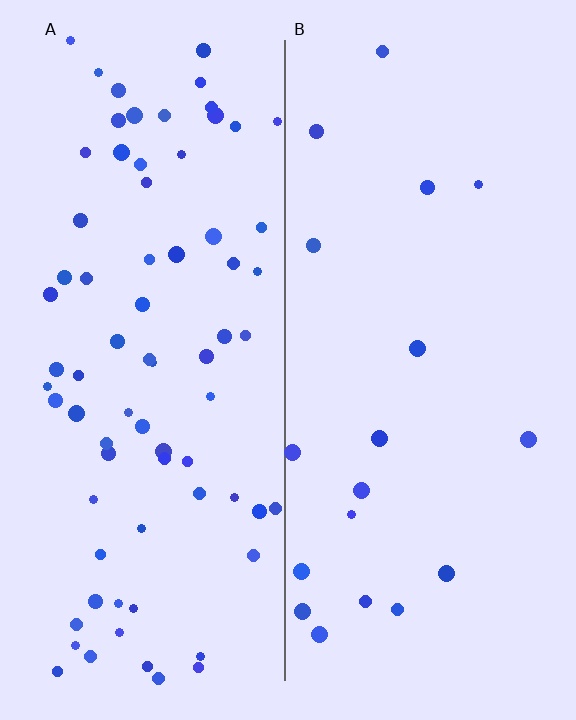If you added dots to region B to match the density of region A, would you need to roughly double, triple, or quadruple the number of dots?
Approximately quadruple.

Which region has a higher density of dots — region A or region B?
A (the left).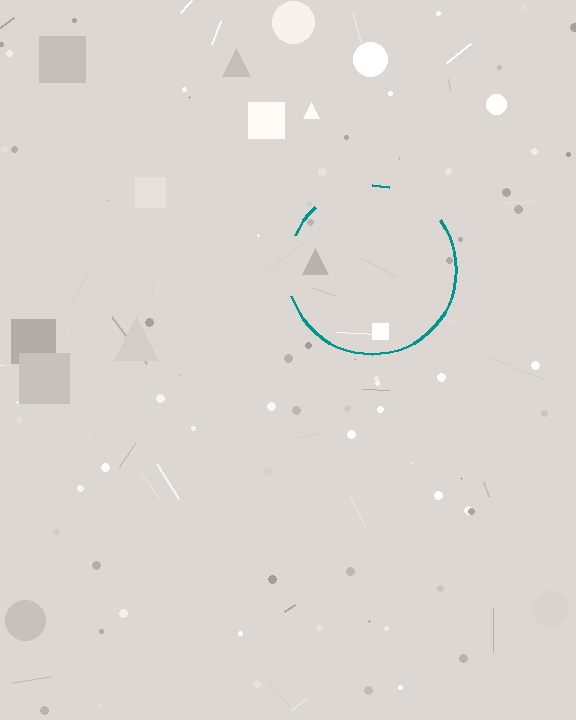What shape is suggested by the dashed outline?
The dashed outline suggests a circle.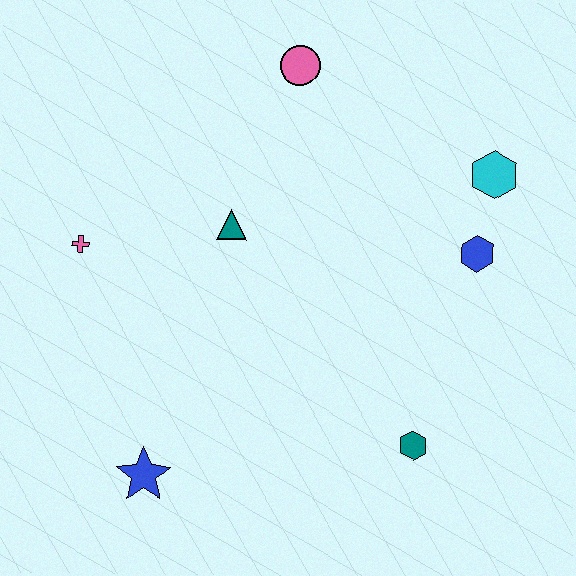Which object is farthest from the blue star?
The cyan hexagon is farthest from the blue star.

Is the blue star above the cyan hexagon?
No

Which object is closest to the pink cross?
The teal triangle is closest to the pink cross.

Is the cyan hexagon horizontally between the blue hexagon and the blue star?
No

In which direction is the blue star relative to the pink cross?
The blue star is below the pink cross.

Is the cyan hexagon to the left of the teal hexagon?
No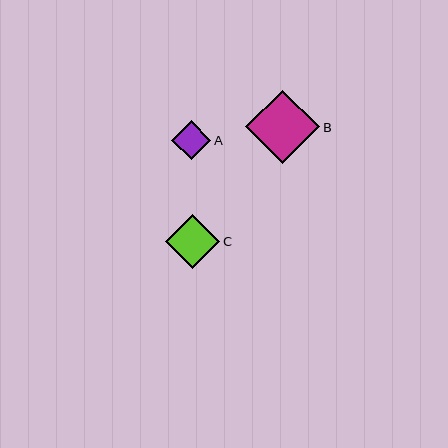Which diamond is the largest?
Diamond B is the largest with a size of approximately 74 pixels.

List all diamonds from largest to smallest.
From largest to smallest: B, C, A.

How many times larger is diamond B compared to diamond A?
Diamond B is approximately 1.9 times the size of diamond A.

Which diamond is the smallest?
Diamond A is the smallest with a size of approximately 39 pixels.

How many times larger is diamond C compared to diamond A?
Diamond C is approximately 1.4 times the size of diamond A.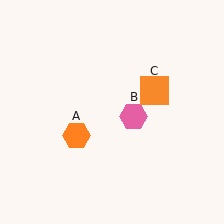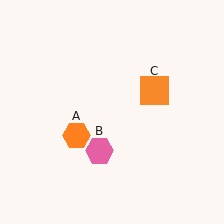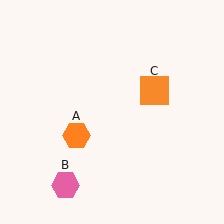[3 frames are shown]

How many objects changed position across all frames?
1 object changed position: pink hexagon (object B).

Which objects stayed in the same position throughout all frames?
Orange hexagon (object A) and orange square (object C) remained stationary.